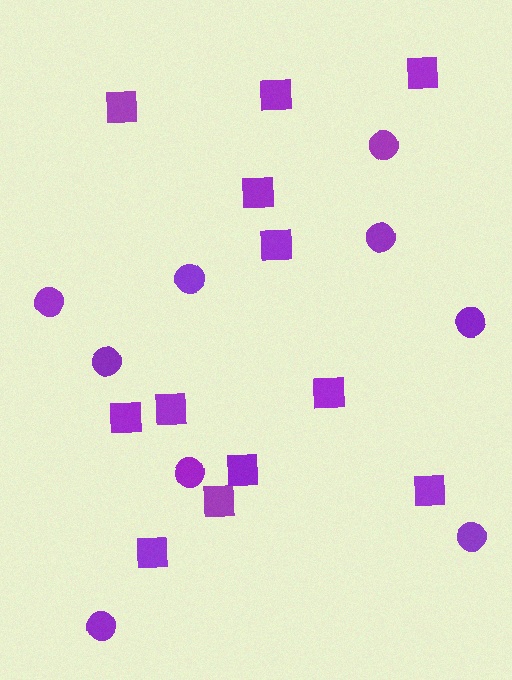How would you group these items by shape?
There are 2 groups: one group of circles (9) and one group of squares (12).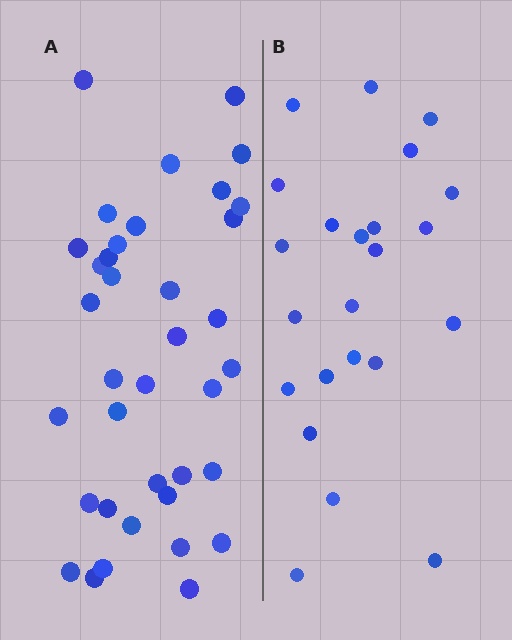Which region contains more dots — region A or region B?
Region A (the left region) has more dots.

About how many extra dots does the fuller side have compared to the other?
Region A has approximately 15 more dots than region B.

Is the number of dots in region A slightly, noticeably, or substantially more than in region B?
Region A has substantially more. The ratio is roughly 1.6 to 1.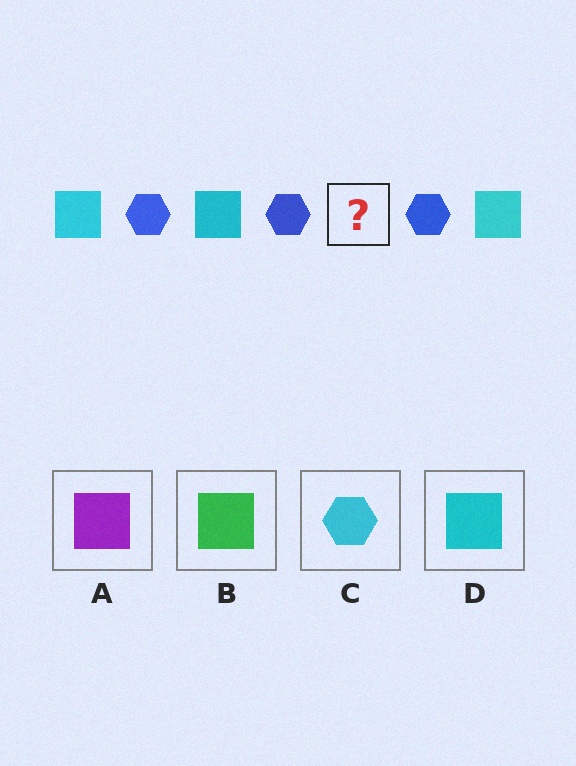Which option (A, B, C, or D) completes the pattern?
D.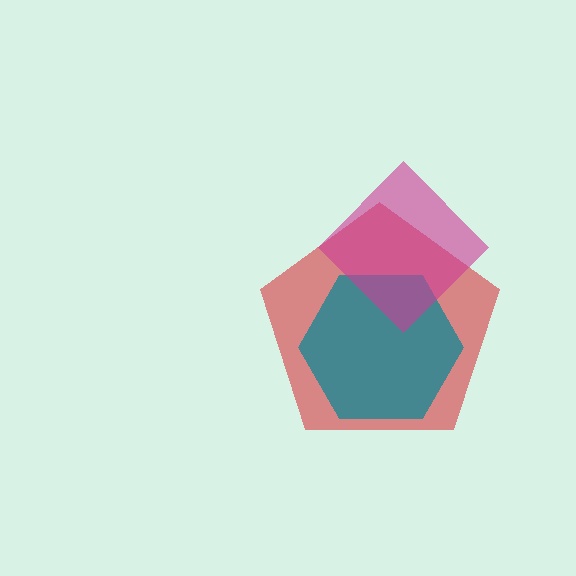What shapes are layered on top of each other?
The layered shapes are: a red pentagon, a teal hexagon, a magenta diamond.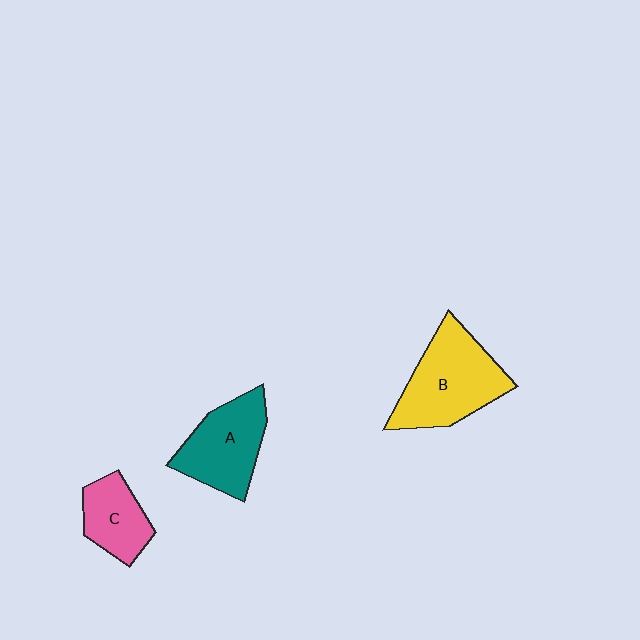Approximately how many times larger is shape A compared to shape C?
Approximately 1.4 times.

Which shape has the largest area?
Shape B (yellow).